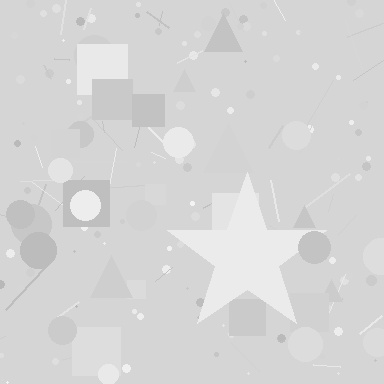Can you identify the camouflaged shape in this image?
The camouflaged shape is a star.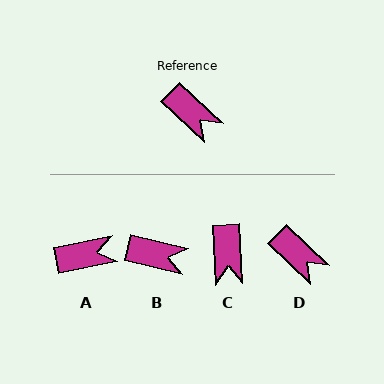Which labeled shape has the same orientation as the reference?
D.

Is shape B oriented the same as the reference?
No, it is off by about 30 degrees.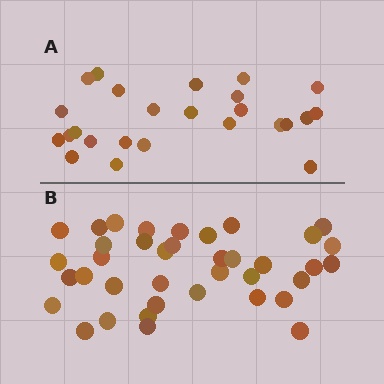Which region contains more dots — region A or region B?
Region B (the bottom region) has more dots.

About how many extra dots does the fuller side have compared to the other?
Region B has approximately 15 more dots than region A.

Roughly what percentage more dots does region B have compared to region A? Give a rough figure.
About 50% more.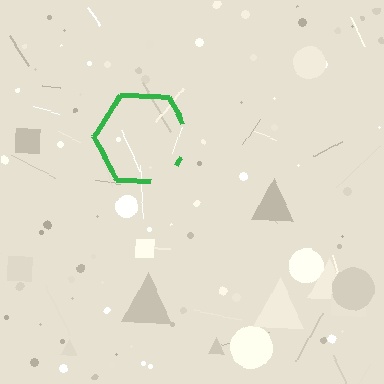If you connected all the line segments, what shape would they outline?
They would outline a hexagon.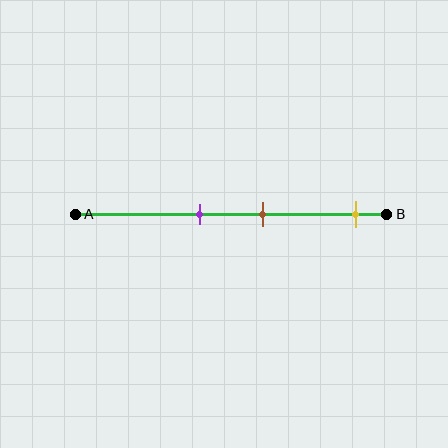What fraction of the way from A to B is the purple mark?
The purple mark is approximately 40% (0.4) of the way from A to B.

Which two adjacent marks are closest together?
The purple and brown marks are the closest adjacent pair.